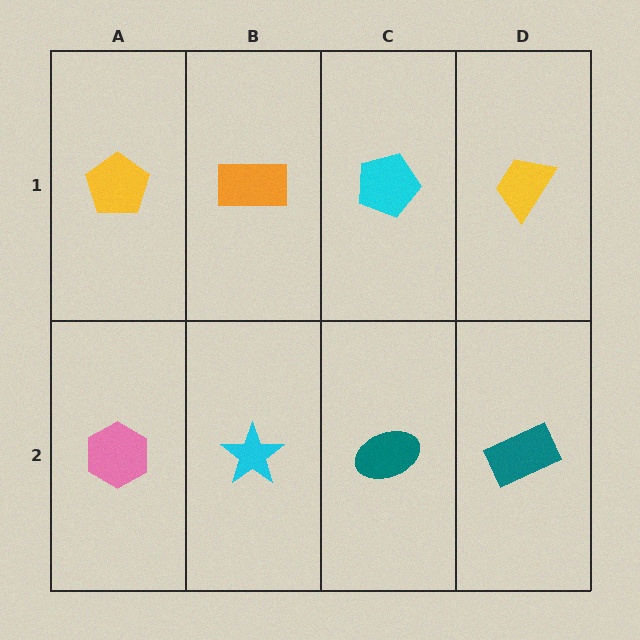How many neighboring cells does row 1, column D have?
2.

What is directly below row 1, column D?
A teal rectangle.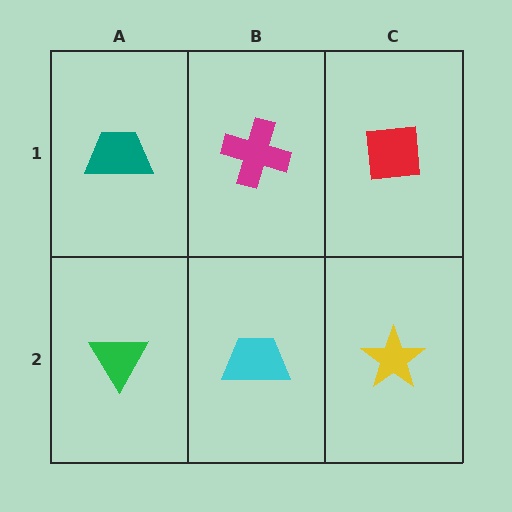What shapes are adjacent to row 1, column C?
A yellow star (row 2, column C), a magenta cross (row 1, column B).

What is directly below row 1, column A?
A green triangle.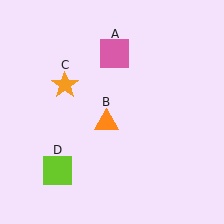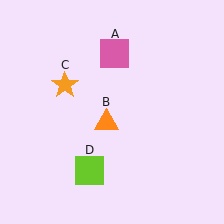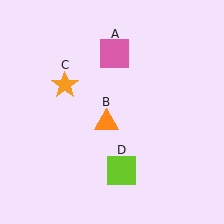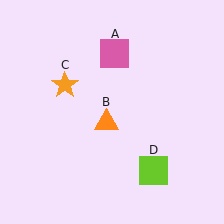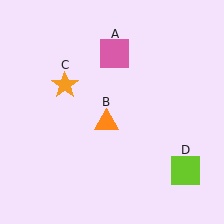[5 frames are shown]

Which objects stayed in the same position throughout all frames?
Pink square (object A) and orange triangle (object B) and orange star (object C) remained stationary.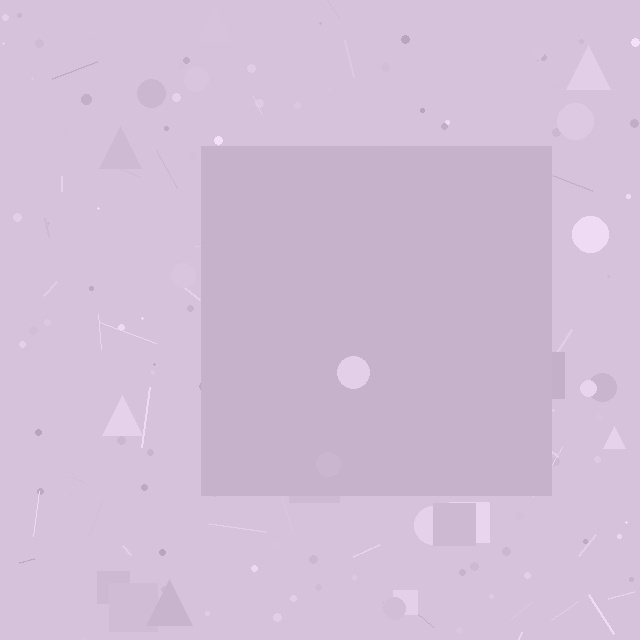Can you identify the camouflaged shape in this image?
The camouflaged shape is a square.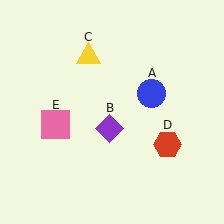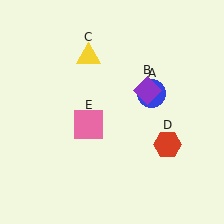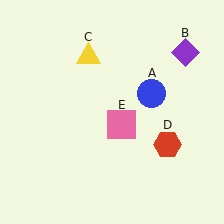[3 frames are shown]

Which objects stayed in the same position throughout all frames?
Blue circle (object A) and yellow triangle (object C) and red hexagon (object D) remained stationary.